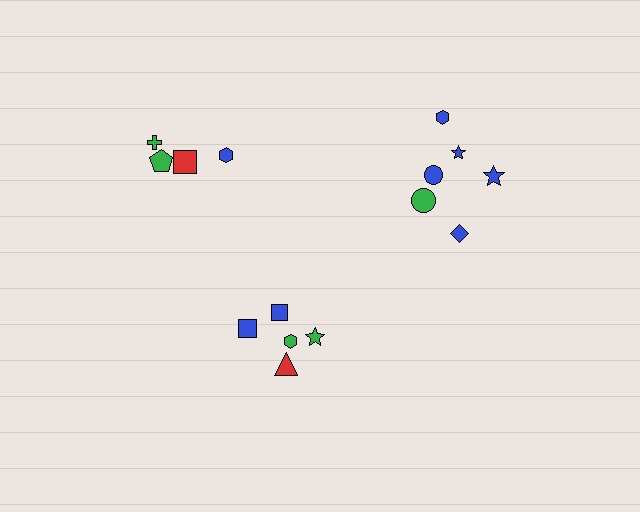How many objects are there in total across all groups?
There are 15 objects.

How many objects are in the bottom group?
There are 5 objects.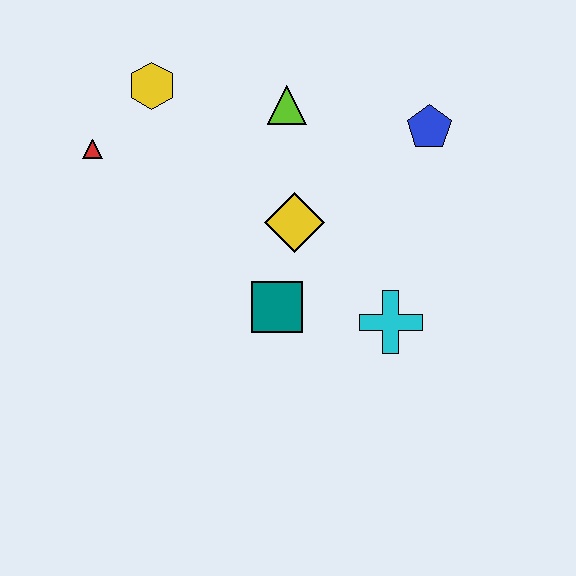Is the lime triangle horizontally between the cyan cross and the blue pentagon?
No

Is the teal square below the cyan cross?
No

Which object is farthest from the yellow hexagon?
The cyan cross is farthest from the yellow hexagon.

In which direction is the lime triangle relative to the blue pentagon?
The lime triangle is to the left of the blue pentagon.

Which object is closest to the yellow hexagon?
The red triangle is closest to the yellow hexagon.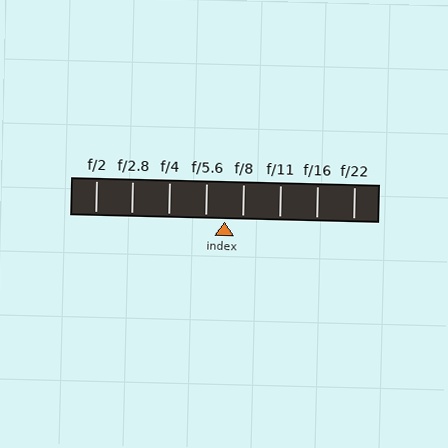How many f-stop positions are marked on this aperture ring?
There are 8 f-stop positions marked.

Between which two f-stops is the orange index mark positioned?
The index mark is between f/5.6 and f/8.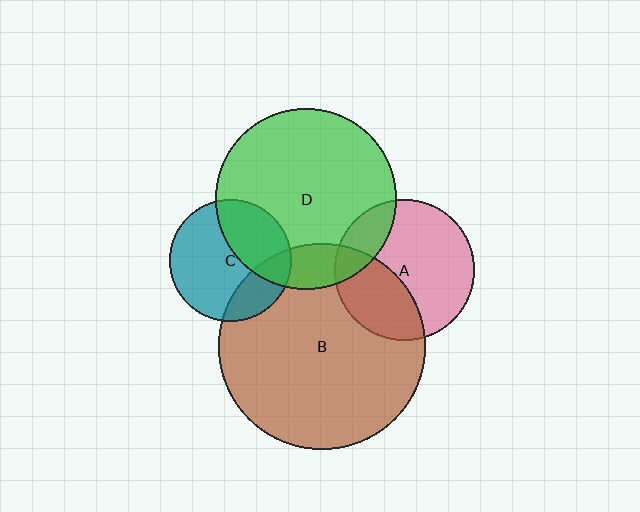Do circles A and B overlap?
Yes.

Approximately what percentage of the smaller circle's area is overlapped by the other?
Approximately 35%.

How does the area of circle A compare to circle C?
Approximately 1.3 times.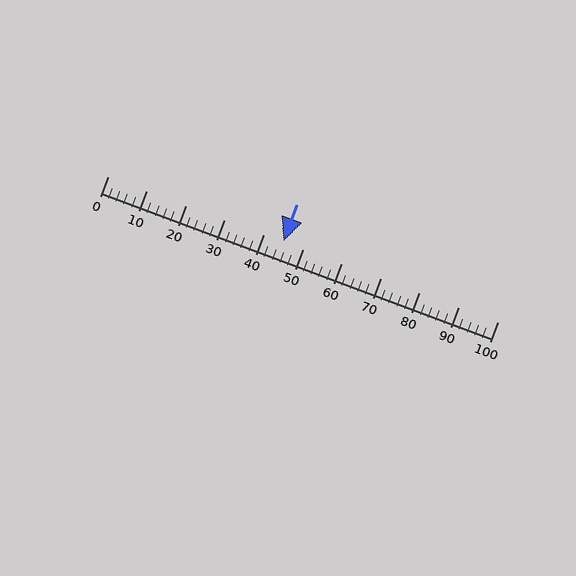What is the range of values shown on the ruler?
The ruler shows values from 0 to 100.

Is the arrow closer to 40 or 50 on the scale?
The arrow is closer to 50.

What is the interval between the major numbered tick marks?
The major tick marks are spaced 10 units apart.